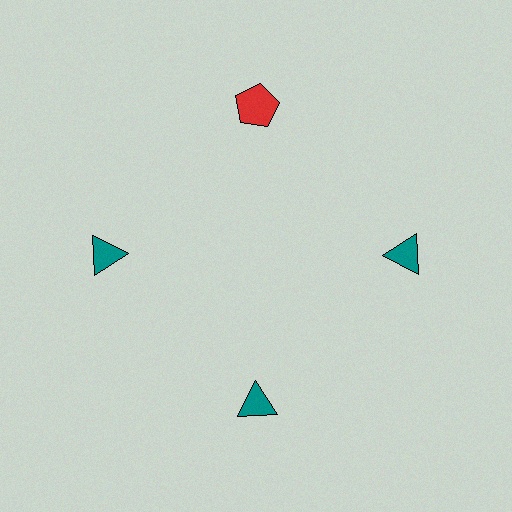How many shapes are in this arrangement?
There are 4 shapes arranged in a ring pattern.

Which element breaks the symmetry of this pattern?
The red pentagon at roughly the 12 o'clock position breaks the symmetry. All other shapes are teal triangles.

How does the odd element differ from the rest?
It differs in both color (red instead of teal) and shape (pentagon instead of triangle).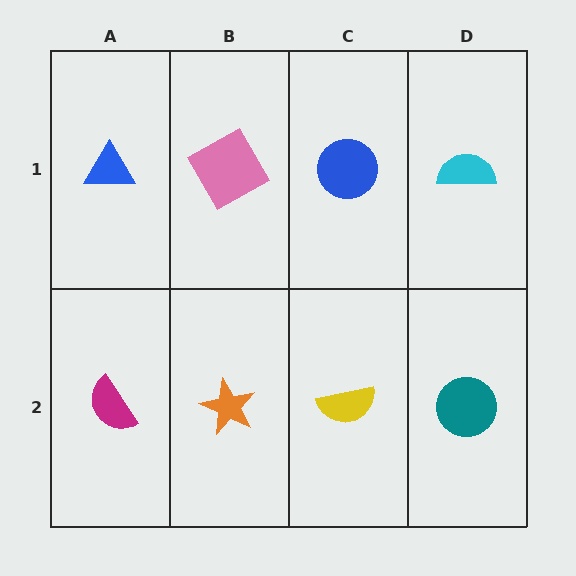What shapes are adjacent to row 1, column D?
A teal circle (row 2, column D), a blue circle (row 1, column C).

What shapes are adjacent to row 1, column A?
A magenta semicircle (row 2, column A), a pink square (row 1, column B).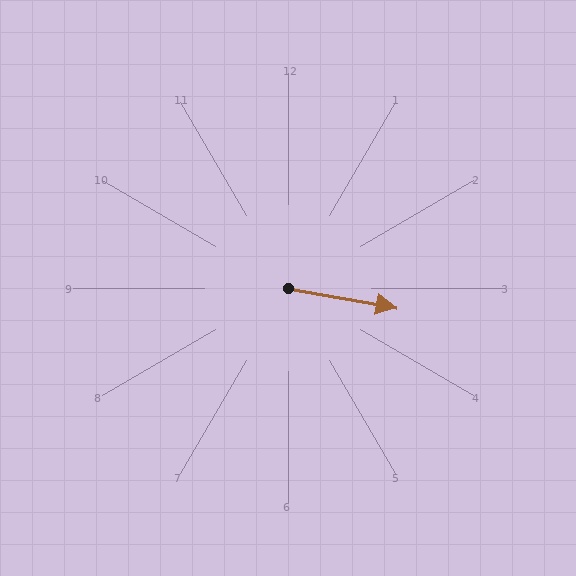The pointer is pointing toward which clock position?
Roughly 3 o'clock.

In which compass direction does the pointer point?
East.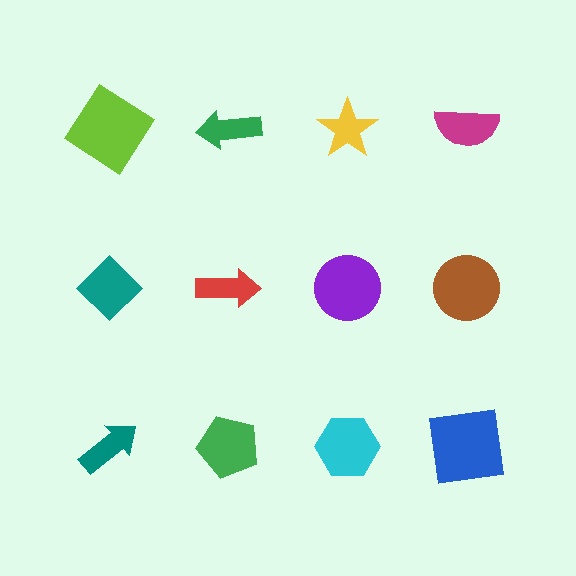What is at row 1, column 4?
A magenta semicircle.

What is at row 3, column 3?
A cyan hexagon.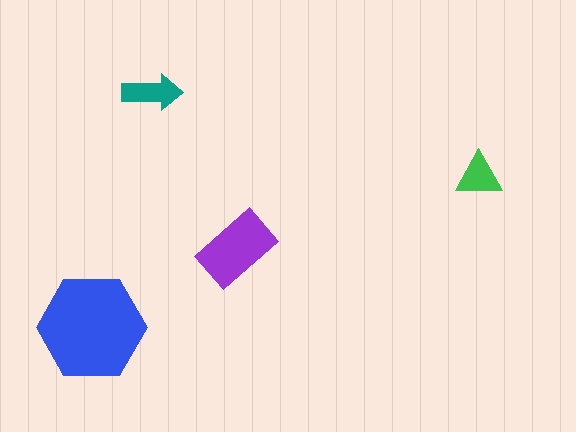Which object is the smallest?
The green triangle.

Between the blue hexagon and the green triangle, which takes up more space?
The blue hexagon.